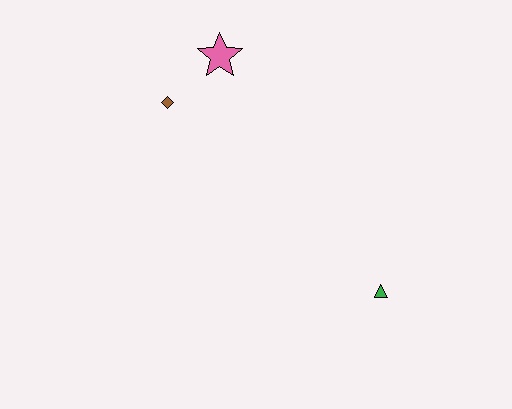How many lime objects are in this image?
There are no lime objects.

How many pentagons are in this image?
There are no pentagons.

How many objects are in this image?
There are 3 objects.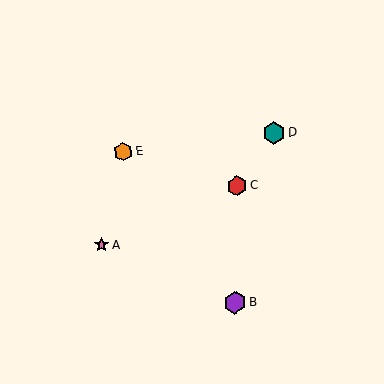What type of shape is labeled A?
Shape A is a pink star.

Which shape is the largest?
The purple hexagon (labeled B) is the largest.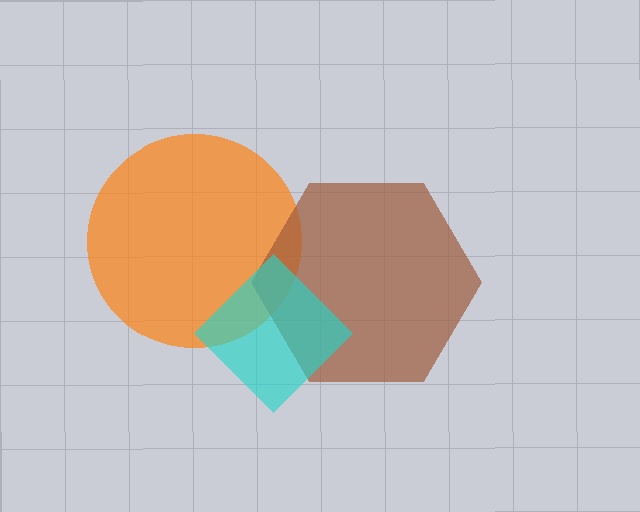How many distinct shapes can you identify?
There are 3 distinct shapes: an orange circle, a brown hexagon, a cyan diamond.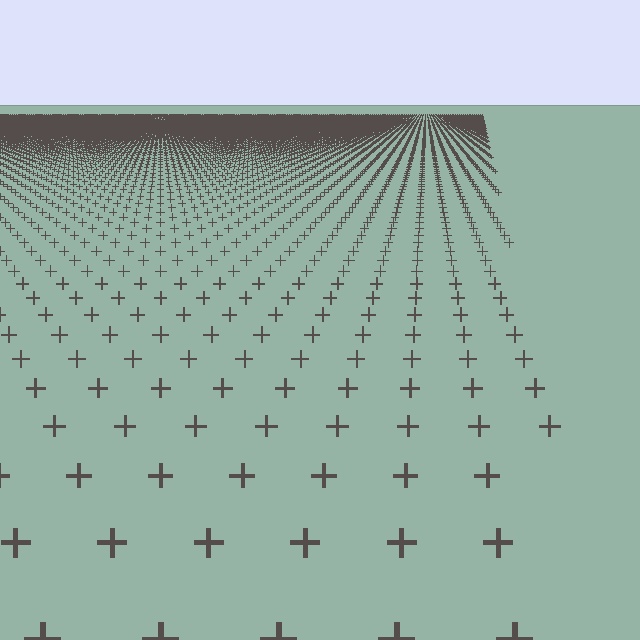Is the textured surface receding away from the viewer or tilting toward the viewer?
The surface is receding away from the viewer. Texture elements get smaller and denser toward the top.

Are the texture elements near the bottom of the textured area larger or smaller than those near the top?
Larger. Near the bottom, elements are closer to the viewer and appear at a bigger on-screen size.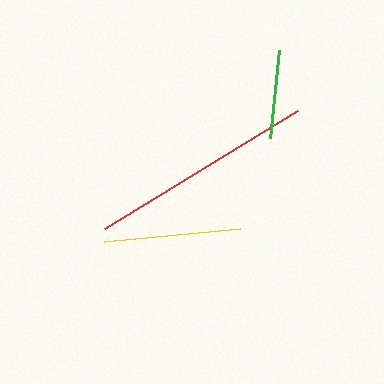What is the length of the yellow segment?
The yellow segment is approximately 137 pixels long.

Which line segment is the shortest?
The green line is the shortest at approximately 88 pixels.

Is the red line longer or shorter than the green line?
The red line is longer than the green line.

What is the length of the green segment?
The green segment is approximately 88 pixels long.